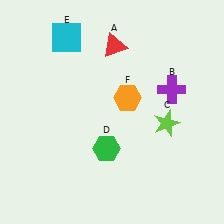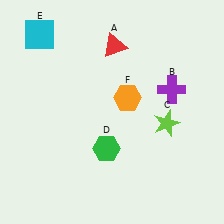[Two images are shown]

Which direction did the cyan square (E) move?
The cyan square (E) moved left.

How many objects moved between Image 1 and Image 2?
1 object moved between the two images.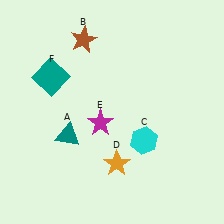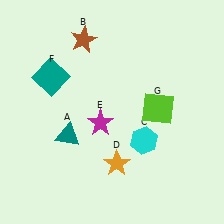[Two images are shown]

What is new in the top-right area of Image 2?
A lime square (G) was added in the top-right area of Image 2.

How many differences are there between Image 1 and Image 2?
There is 1 difference between the two images.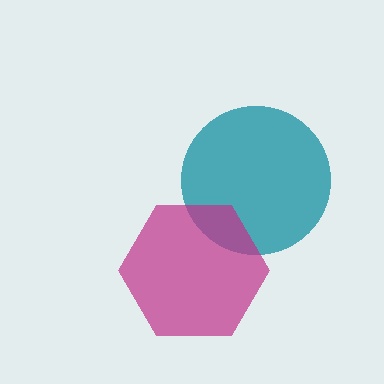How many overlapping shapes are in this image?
There are 2 overlapping shapes in the image.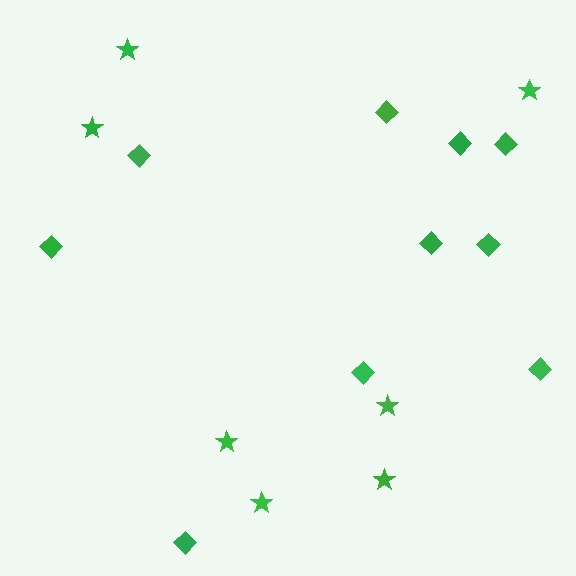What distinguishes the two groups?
There are 2 groups: one group of stars (7) and one group of diamonds (10).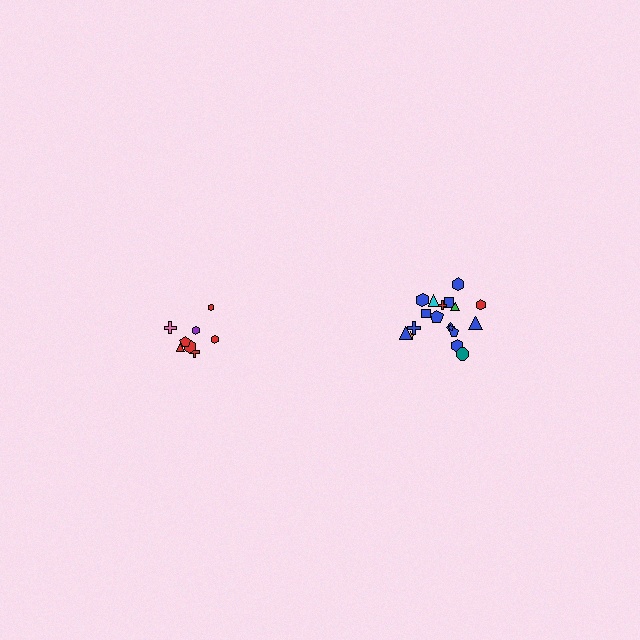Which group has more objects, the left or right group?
The right group.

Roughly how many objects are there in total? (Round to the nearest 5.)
Roughly 25 objects in total.